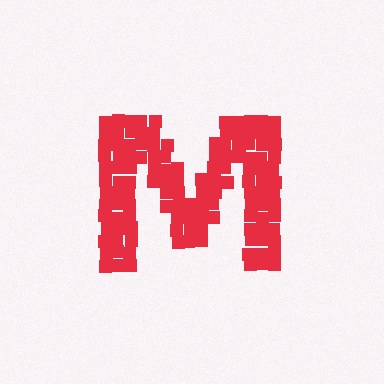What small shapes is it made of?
It is made of small squares.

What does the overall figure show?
The overall figure shows the letter M.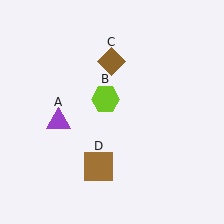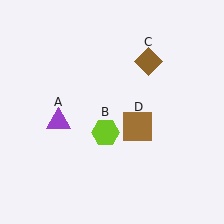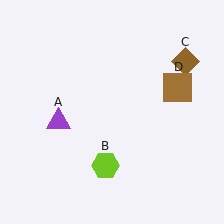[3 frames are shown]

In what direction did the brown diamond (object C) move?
The brown diamond (object C) moved right.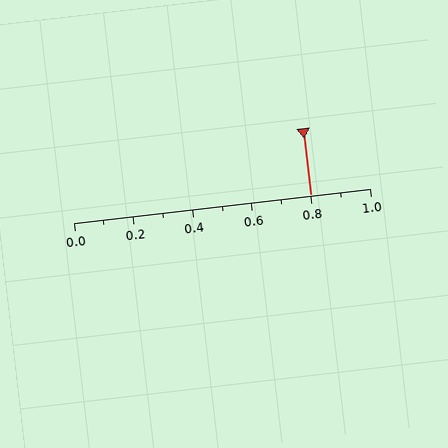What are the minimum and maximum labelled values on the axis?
The axis runs from 0.0 to 1.0.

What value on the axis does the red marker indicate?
The marker indicates approximately 0.8.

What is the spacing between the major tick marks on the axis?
The major ticks are spaced 0.2 apart.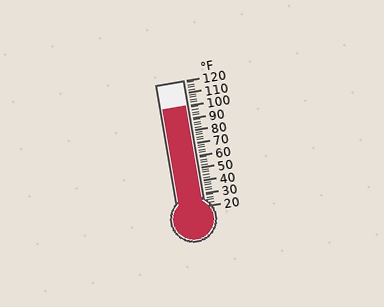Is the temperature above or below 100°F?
The temperature is at 100°F.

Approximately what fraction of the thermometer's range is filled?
The thermometer is filled to approximately 80% of its range.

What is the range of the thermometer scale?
The thermometer scale ranges from 20°F to 120°F.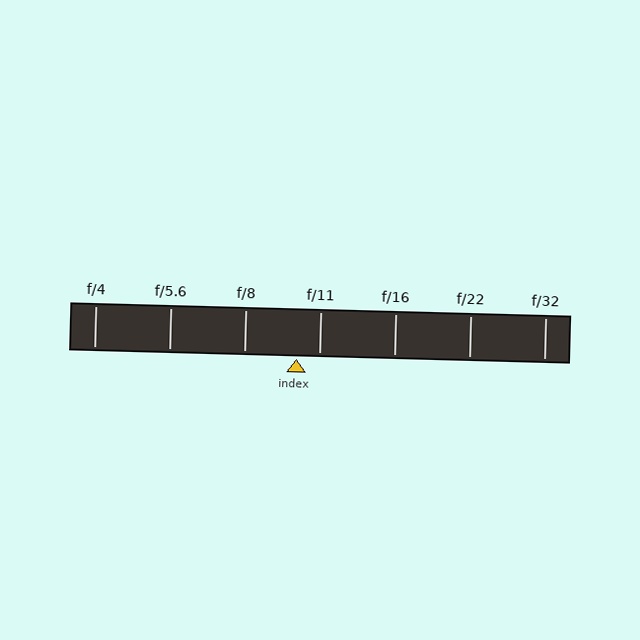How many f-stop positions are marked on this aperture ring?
There are 7 f-stop positions marked.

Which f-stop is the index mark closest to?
The index mark is closest to f/11.